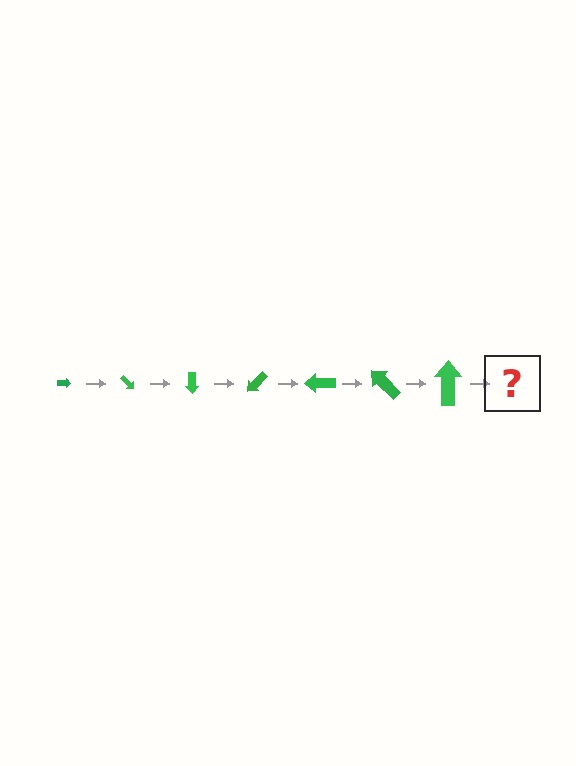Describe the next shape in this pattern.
It should be an arrow, larger than the previous one and rotated 315 degrees from the start.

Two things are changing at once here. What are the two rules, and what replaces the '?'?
The two rules are that the arrow grows larger each step and it rotates 45 degrees each step. The '?' should be an arrow, larger than the previous one and rotated 315 degrees from the start.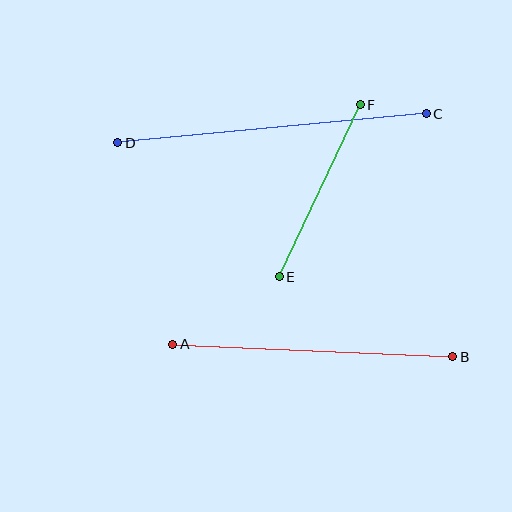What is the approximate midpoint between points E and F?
The midpoint is at approximately (320, 191) pixels.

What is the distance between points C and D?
The distance is approximately 310 pixels.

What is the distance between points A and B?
The distance is approximately 280 pixels.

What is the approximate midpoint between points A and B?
The midpoint is at approximately (313, 351) pixels.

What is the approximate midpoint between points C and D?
The midpoint is at approximately (272, 128) pixels.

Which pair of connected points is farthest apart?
Points C and D are farthest apart.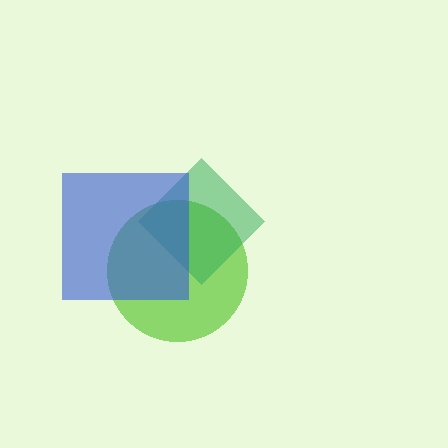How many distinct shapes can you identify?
There are 3 distinct shapes: a lime circle, a green diamond, a blue square.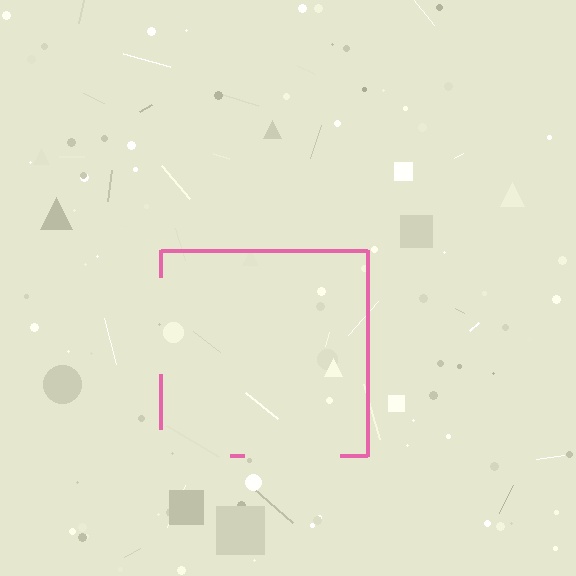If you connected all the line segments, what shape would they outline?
They would outline a square.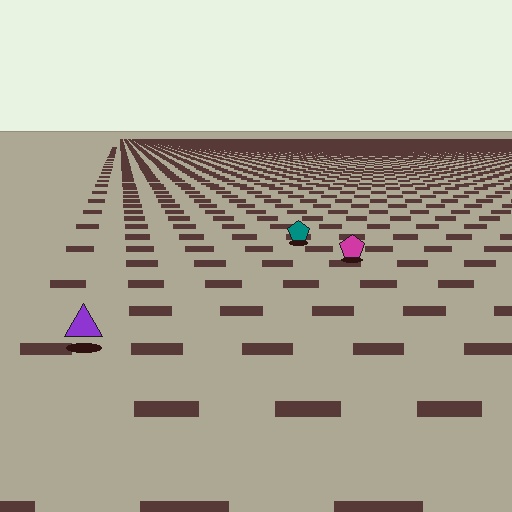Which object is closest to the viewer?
The purple triangle is closest. The texture marks near it are larger and more spread out.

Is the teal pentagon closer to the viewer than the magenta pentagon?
No. The magenta pentagon is closer — you can tell from the texture gradient: the ground texture is coarser near it.